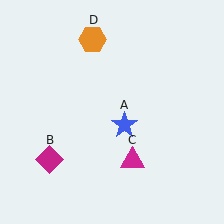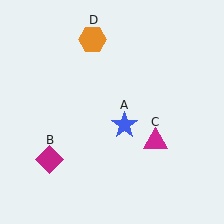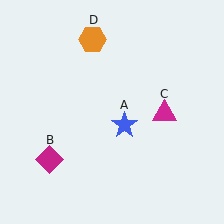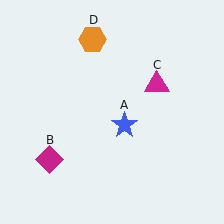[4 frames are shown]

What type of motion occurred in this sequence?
The magenta triangle (object C) rotated counterclockwise around the center of the scene.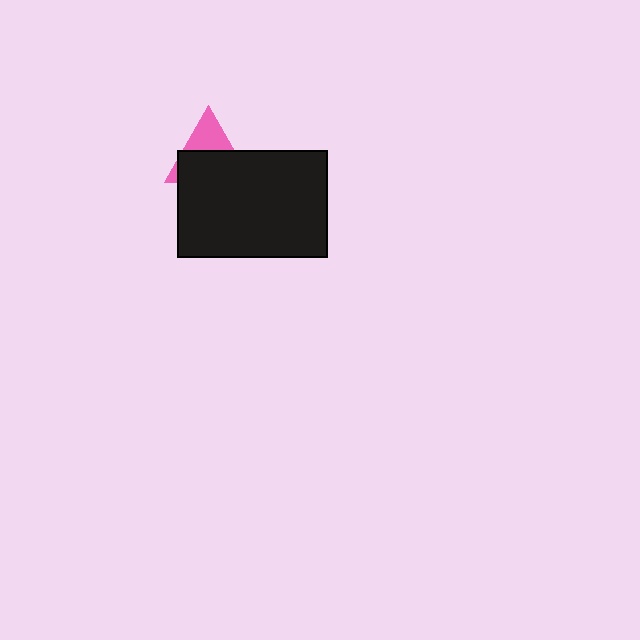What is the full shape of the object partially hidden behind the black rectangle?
The partially hidden object is a pink triangle.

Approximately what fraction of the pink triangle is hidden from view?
Roughly 63% of the pink triangle is hidden behind the black rectangle.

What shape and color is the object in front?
The object in front is a black rectangle.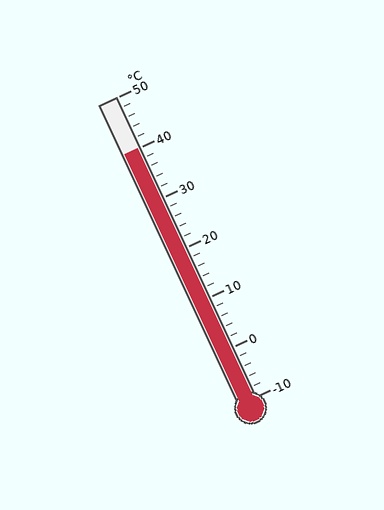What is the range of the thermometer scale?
The thermometer scale ranges from -10°C to 50°C.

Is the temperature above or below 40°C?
The temperature is at 40°C.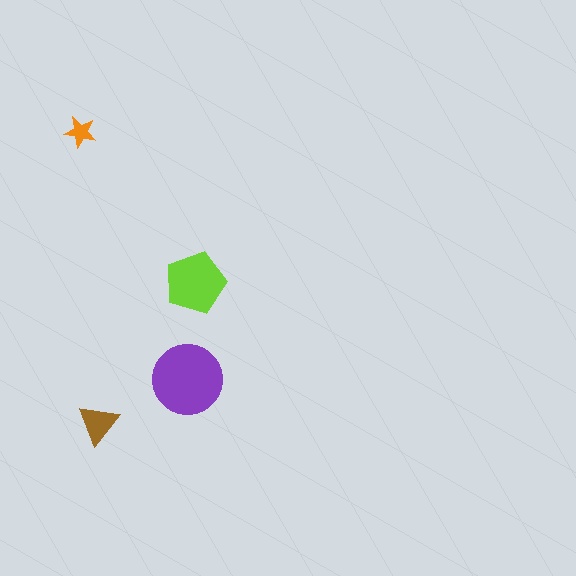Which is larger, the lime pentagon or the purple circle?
The purple circle.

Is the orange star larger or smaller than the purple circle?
Smaller.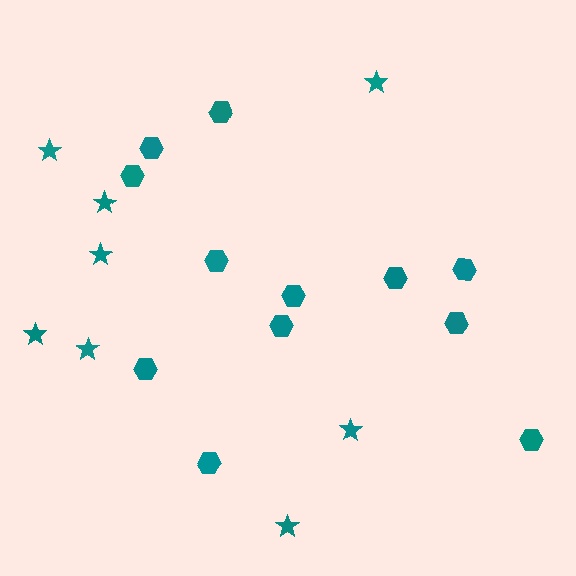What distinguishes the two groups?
There are 2 groups: one group of hexagons (12) and one group of stars (8).